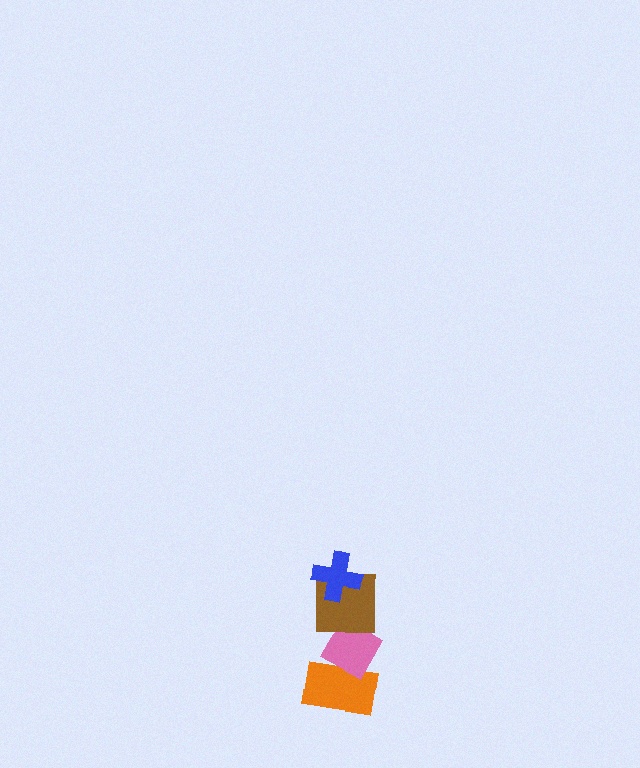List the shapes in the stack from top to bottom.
From top to bottom: the blue cross, the brown square, the pink diamond, the orange rectangle.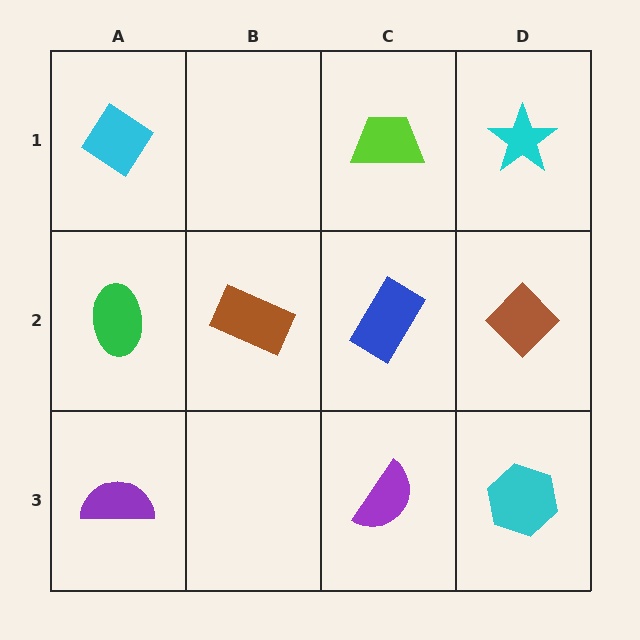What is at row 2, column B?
A brown rectangle.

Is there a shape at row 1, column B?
No, that cell is empty.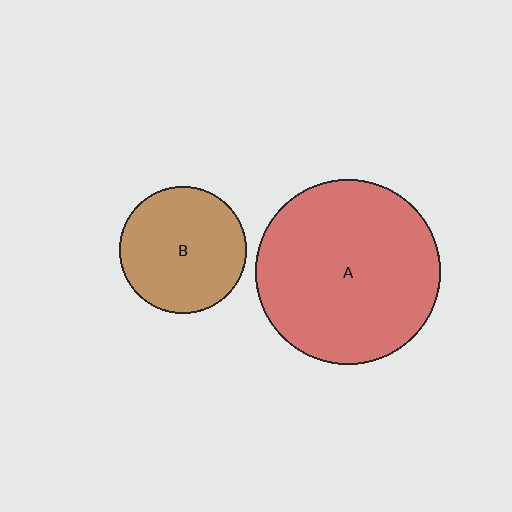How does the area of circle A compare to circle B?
Approximately 2.1 times.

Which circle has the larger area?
Circle A (red).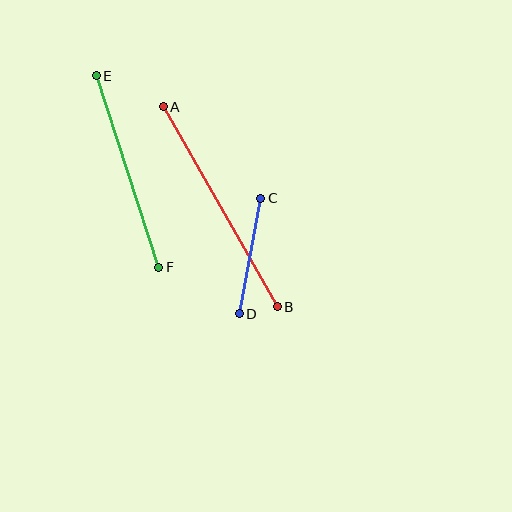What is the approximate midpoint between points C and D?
The midpoint is at approximately (250, 256) pixels.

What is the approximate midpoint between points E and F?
The midpoint is at approximately (128, 172) pixels.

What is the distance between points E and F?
The distance is approximately 201 pixels.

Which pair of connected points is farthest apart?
Points A and B are farthest apart.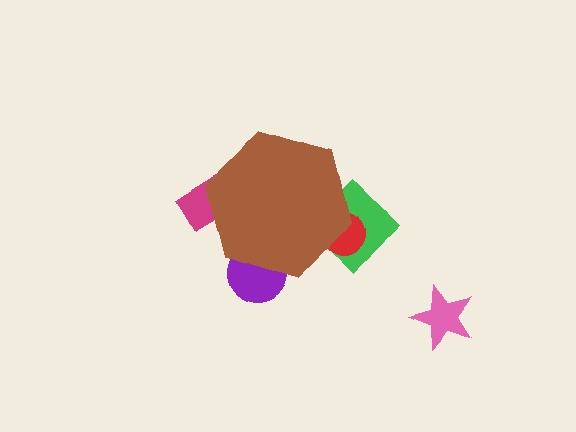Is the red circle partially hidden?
Yes, the red circle is partially hidden behind the brown hexagon.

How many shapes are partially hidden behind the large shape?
4 shapes are partially hidden.